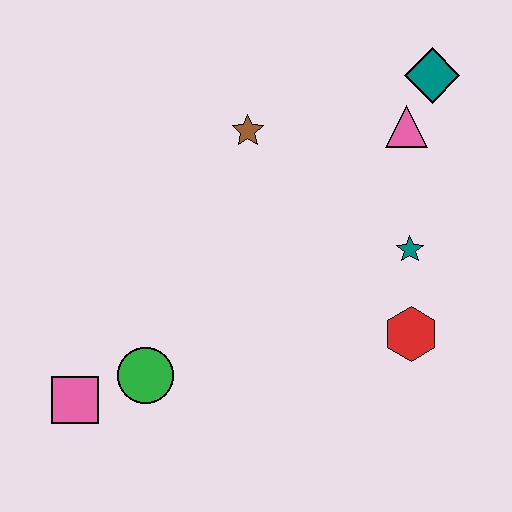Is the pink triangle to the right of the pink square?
Yes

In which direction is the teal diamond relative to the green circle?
The teal diamond is above the green circle.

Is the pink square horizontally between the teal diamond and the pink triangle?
No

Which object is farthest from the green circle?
The teal diamond is farthest from the green circle.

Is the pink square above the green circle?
No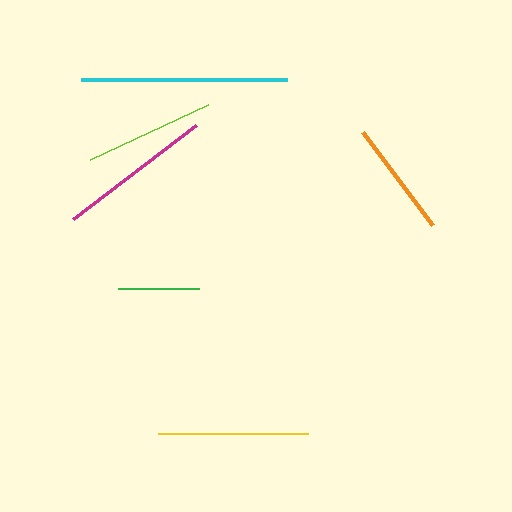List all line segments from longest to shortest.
From longest to shortest: cyan, magenta, yellow, lime, orange, green.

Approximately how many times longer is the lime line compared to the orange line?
The lime line is approximately 1.1 times the length of the orange line.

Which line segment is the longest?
The cyan line is the longest at approximately 206 pixels.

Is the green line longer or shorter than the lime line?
The lime line is longer than the green line.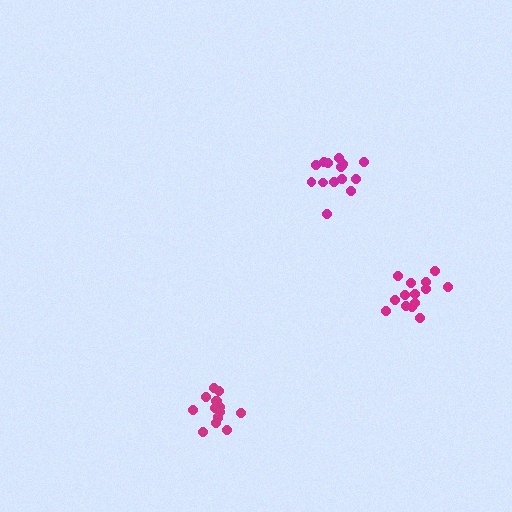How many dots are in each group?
Group 1: 15 dots, Group 2: 14 dots, Group 3: 15 dots (44 total).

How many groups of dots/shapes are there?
There are 3 groups.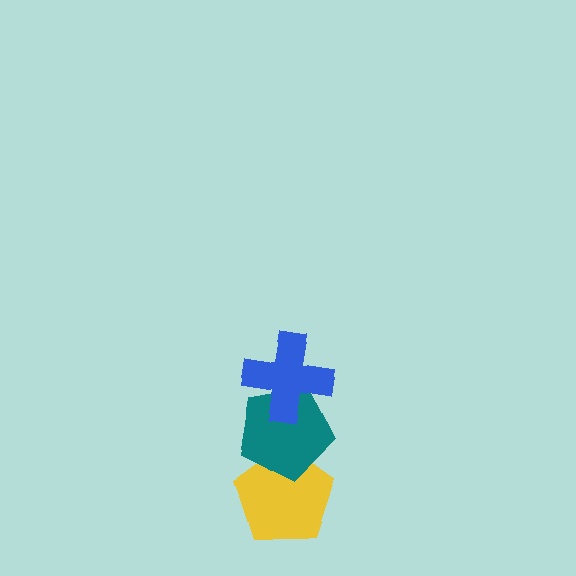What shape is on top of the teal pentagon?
The blue cross is on top of the teal pentagon.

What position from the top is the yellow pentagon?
The yellow pentagon is 3rd from the top.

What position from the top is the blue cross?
The blue cross is 1st from the top.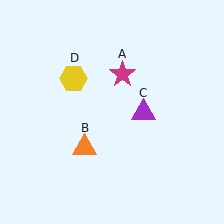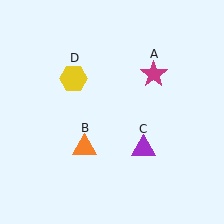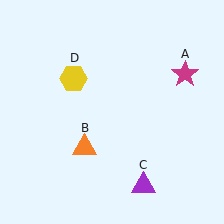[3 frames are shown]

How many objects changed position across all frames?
2 objects changed position: magenta star (object A), purple triangle (object C).